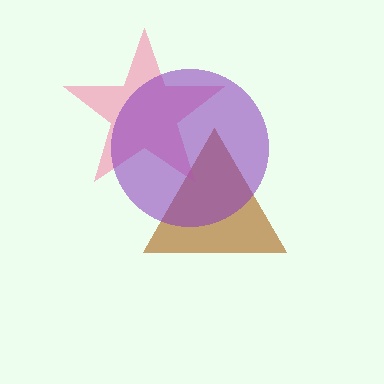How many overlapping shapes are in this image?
There are 3 overlapping shapes in the image.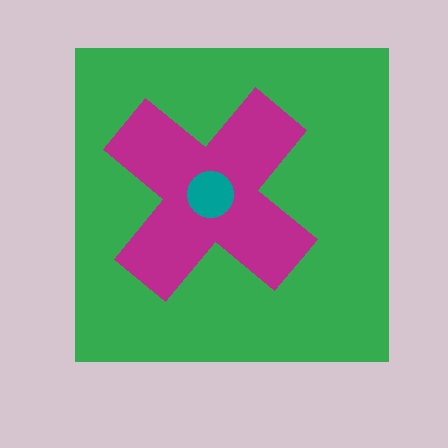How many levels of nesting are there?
3.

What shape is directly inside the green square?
The magenta cross.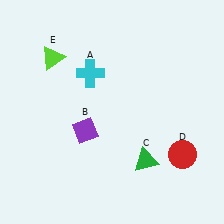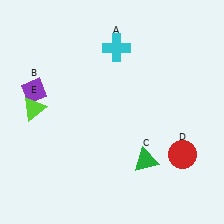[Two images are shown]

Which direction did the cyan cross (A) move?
The cyan cross (A) moved right.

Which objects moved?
The objects that moved are: the cyan cross (A), the purple diamond (B), the lime triangle (E).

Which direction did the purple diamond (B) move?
The purple diamond (B) moved left.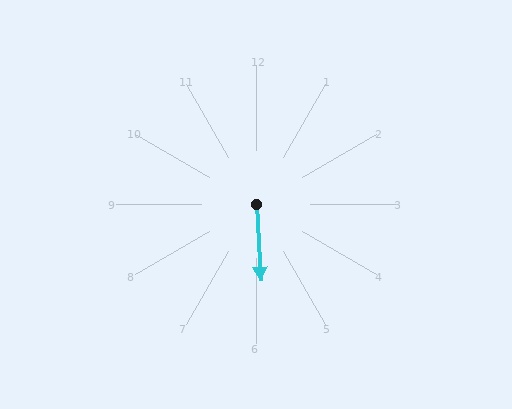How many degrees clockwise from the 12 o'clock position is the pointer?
Approximately 177 degrees.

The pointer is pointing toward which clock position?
Roughly 6 o'clock.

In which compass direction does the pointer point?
South.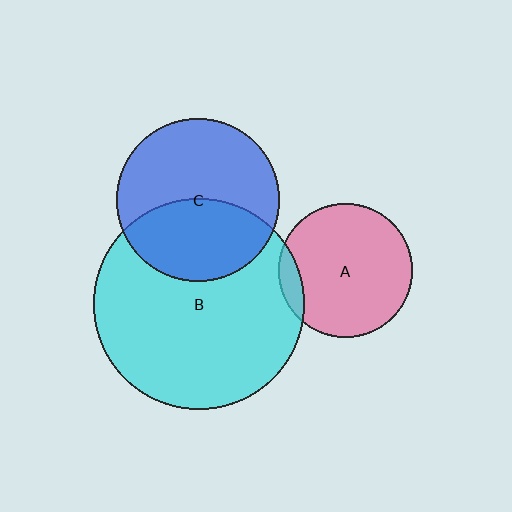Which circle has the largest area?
Circle B (cyan).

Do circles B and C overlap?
Yes.